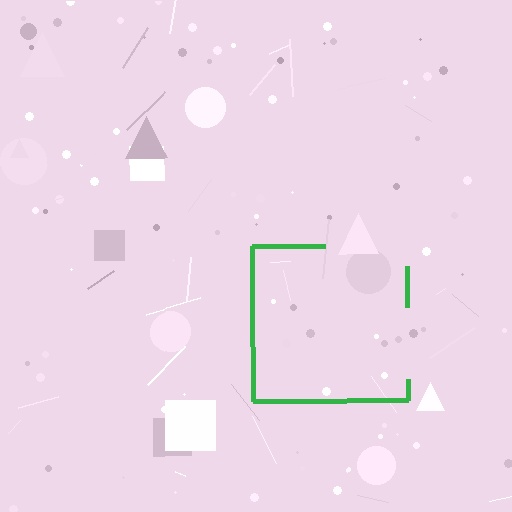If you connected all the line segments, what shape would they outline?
They would outline a square.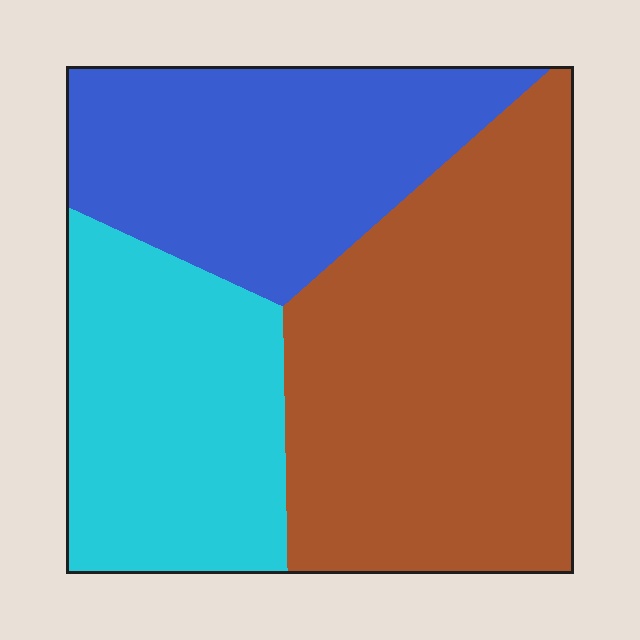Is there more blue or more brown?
Brown.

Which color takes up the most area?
Brown, at roughly 45%.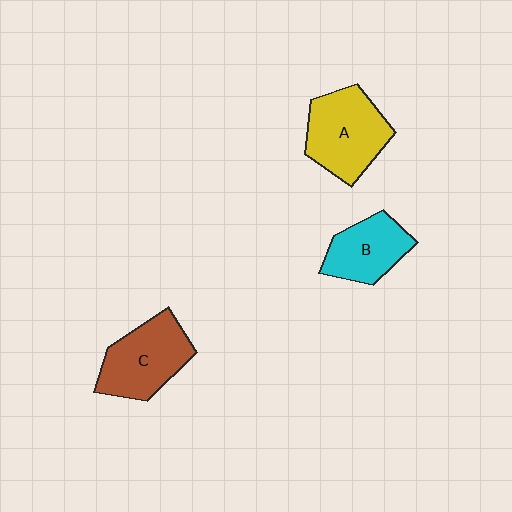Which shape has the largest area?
Shape A (yellow).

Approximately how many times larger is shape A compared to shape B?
Approximately 1.3 times.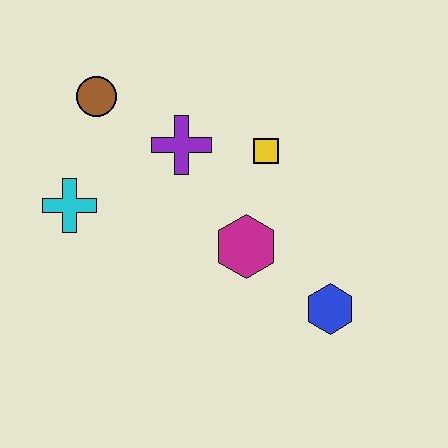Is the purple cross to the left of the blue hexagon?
Yes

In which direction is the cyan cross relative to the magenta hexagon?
The cyan cross is to the left of the magenta hexagon.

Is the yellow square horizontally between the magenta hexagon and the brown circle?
No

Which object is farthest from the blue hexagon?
The brown circle is farthest from the blue hexagon.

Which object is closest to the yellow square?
The purple cross is closest to the yellow square.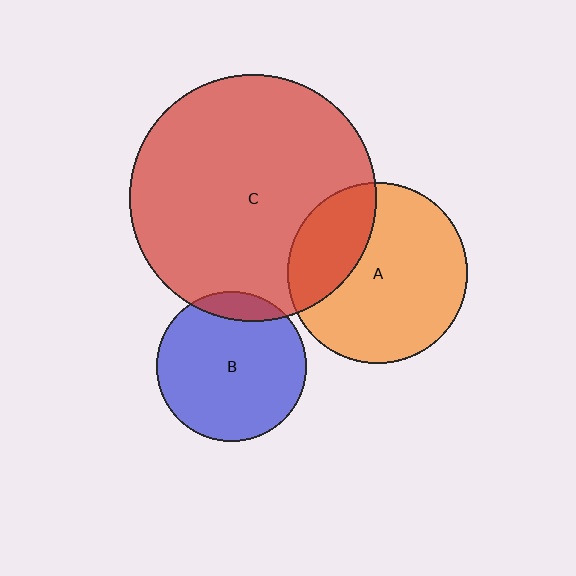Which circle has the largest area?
Circle C (red).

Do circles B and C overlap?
Yes.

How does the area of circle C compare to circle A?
Approximately 1.9 times.